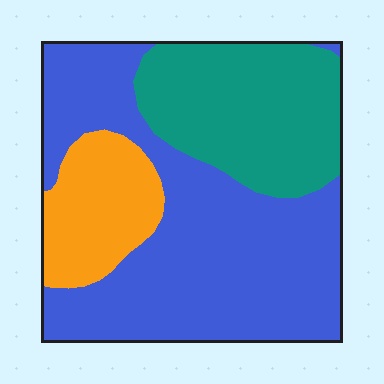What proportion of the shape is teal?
Teal covers 29% of the shape.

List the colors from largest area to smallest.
From largest to smallest: blue, teal, orange.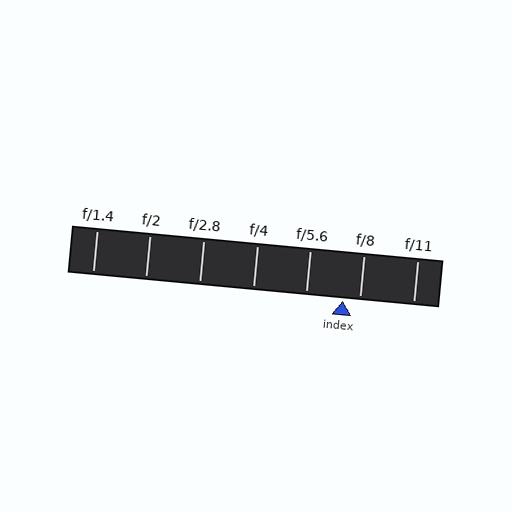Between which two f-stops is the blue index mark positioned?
The index mark is between f/5.6 and f/8.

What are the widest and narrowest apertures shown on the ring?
The widest aperture shown is f/1.4 and the narrowest is f/11.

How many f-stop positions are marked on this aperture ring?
There are 7 f-stop positions marked.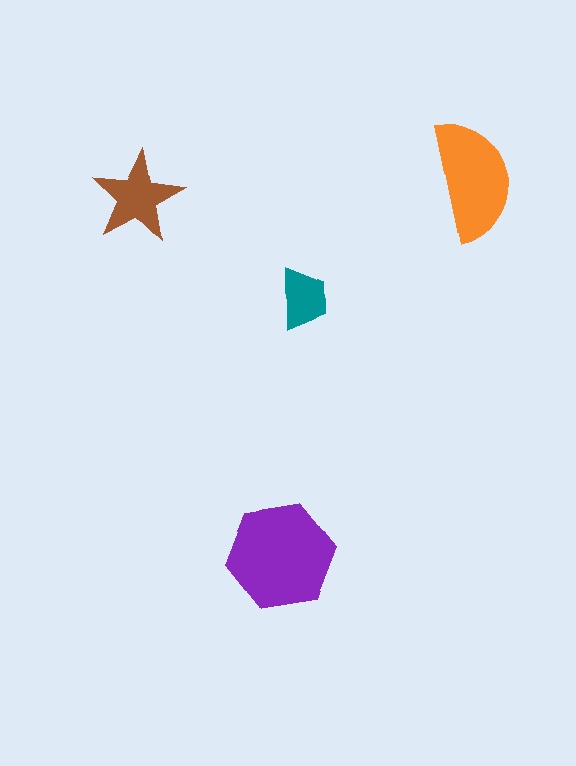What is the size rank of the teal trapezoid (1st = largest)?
4th.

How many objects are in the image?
There are 4 objects in the image.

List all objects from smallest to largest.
The teal trapezoid, the brown star, the orange semicircle, the purple hexagon.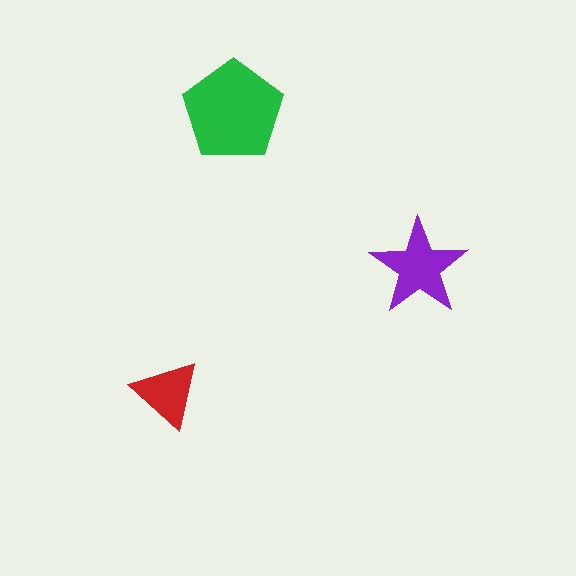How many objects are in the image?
There are 3 objects in the image.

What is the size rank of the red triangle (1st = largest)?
3rd.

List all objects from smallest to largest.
The red triangle, the purple star, the green pentagon.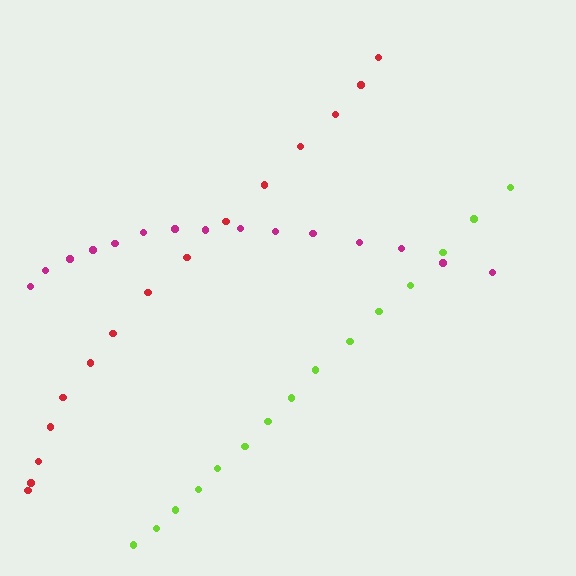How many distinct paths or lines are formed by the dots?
There are 3 distinct paths.